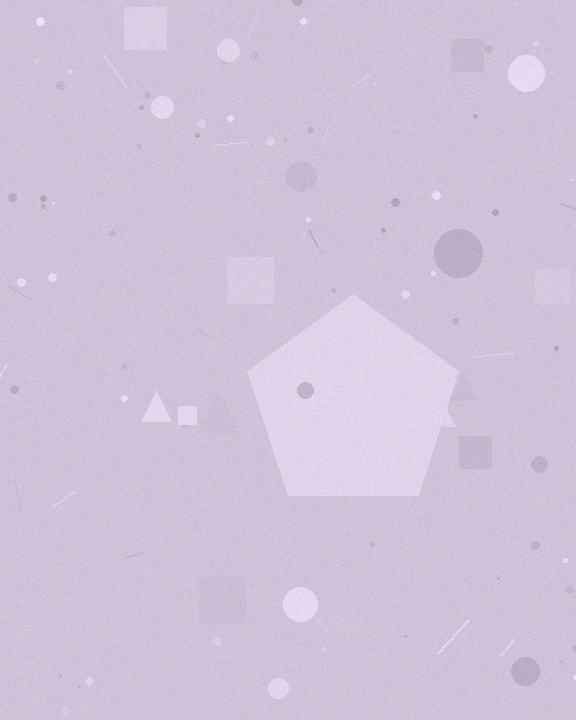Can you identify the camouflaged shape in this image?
The camouflaged shape is a pentagon.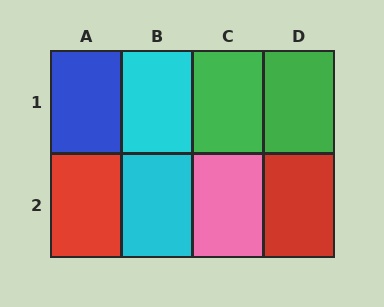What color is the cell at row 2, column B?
Cyan.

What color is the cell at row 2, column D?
Red.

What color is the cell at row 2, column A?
Red.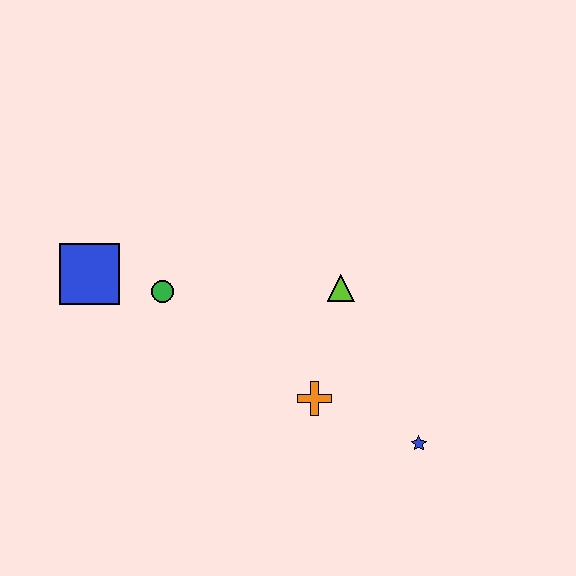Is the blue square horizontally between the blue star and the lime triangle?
No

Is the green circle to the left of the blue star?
Yes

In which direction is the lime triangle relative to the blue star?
The lime triangle is above the blue star.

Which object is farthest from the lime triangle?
The blue square is farthest from the lime triangle.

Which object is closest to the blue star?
The orange cross is closest to the blue star.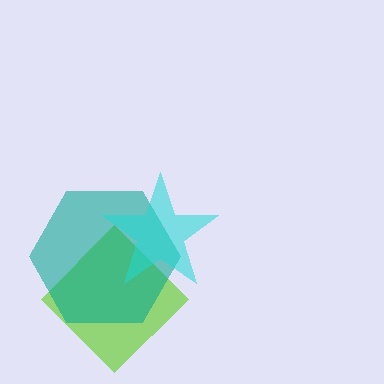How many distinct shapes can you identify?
There are 3 distinct shapes: a lime diamond, a teal hexagon, a cyan star.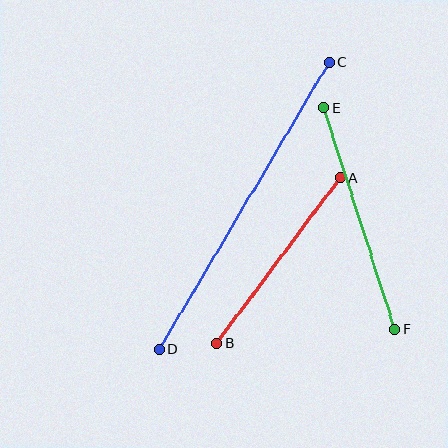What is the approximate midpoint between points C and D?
The midpoint is at approximately (244, 205) pixels.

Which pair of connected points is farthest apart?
Points C and D are farthest apart.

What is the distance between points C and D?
The distance is approximately 334 pixels.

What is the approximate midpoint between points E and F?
The midpoint is at approximately (360, 218) pixels.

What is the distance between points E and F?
The distance is approximately 233 pixels.